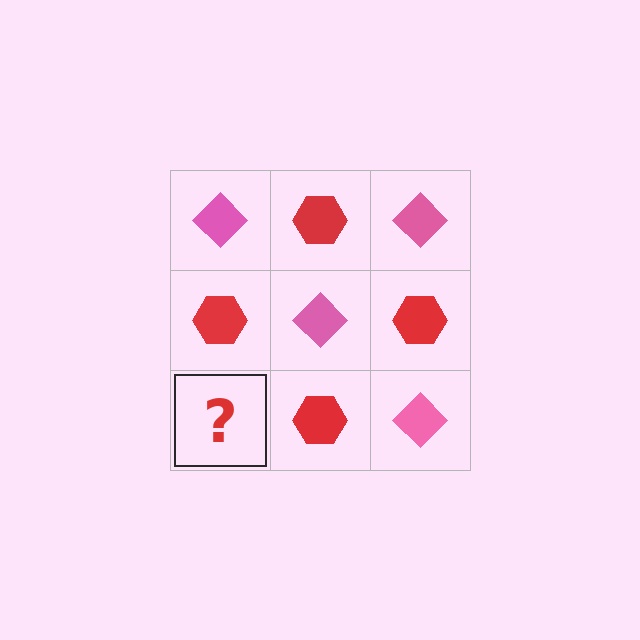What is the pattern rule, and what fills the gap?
The rule is that it alternates pink diamond and red hexagon in a checkerboard pattern. The gap should be filled with a pink diamond.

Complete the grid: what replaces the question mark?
The question mark should be replaced with a pink diamond.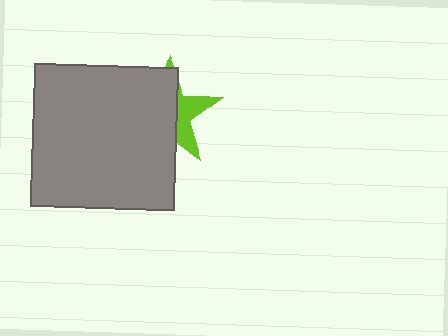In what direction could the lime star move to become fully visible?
The lime star could move right. That would shift it out from behind the gray square entirely.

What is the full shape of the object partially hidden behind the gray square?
The partially hidden object is a lime star.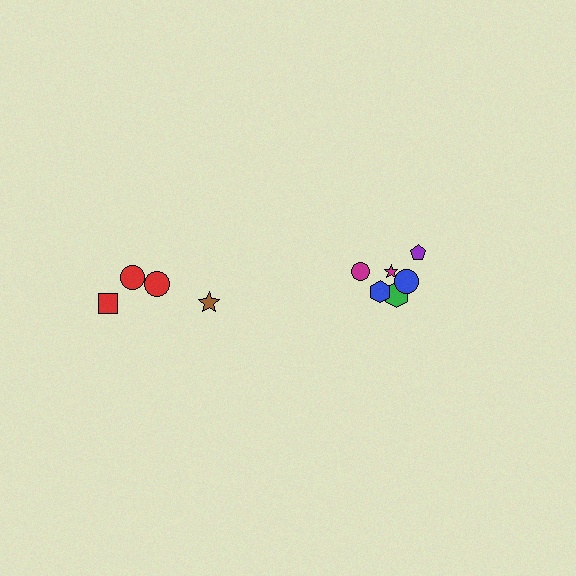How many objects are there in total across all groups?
There are 10 objects.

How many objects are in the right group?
There are 6 objects.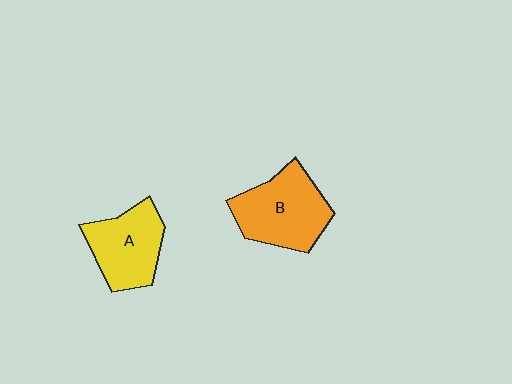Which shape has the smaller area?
Shape A (yellow).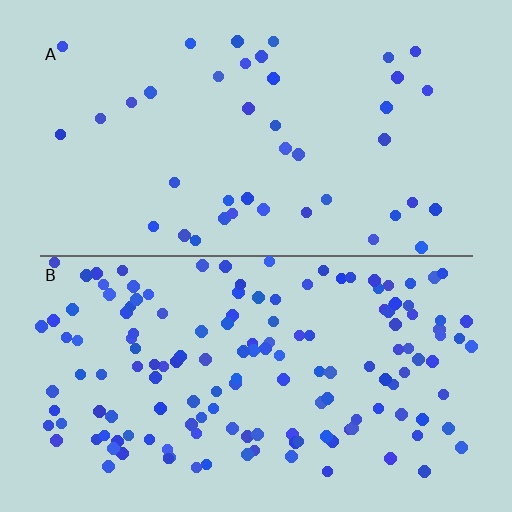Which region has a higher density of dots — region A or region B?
B (the bottom).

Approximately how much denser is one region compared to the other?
Approximately 3.6× — region B over region A.